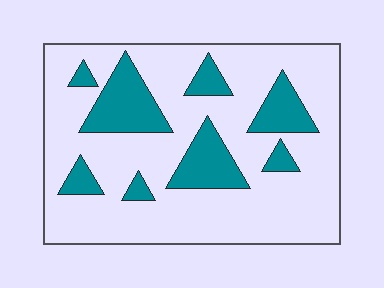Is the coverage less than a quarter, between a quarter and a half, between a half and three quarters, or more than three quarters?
Less than a quarter.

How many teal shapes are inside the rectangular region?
8.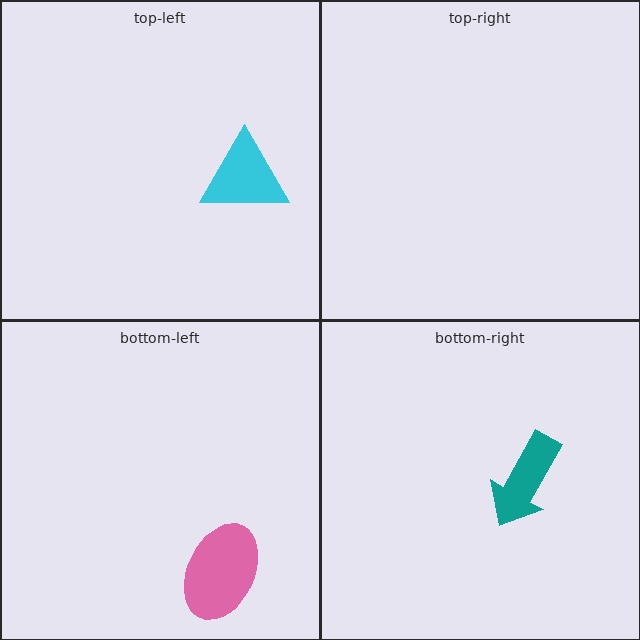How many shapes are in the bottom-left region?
1.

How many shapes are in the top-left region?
1.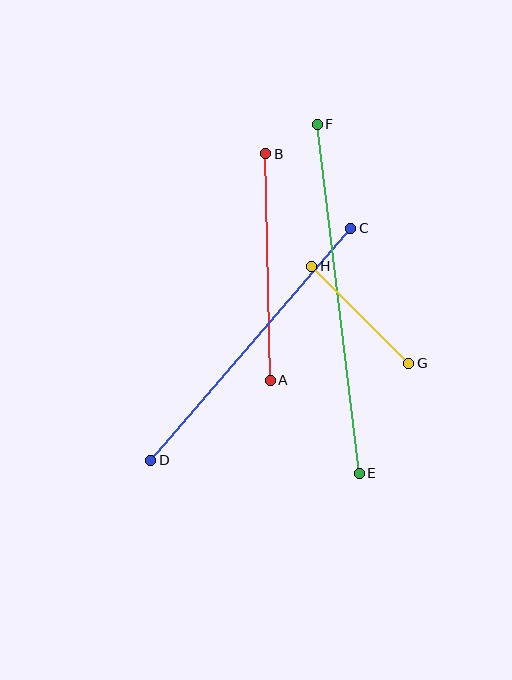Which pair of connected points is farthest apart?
Points E and F are farthest apart.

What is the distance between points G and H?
The distance is approximately 137 pixels.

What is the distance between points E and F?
The distance is approximately 352 pixels.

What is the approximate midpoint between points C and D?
The midpoint is at approximately (251, 344) pixels.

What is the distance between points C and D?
The distance is approximately 306 pixels.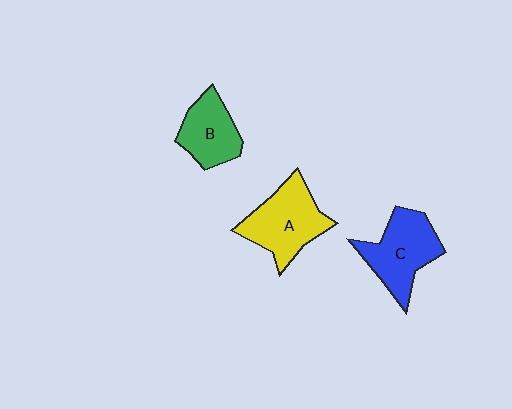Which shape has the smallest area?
Shape B (green).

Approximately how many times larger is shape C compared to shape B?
Approximately 1.3 times.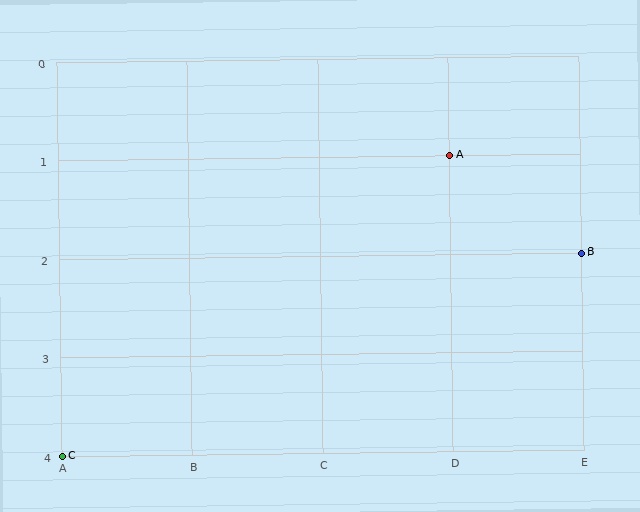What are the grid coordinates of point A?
Point A is at grid coordinates (D, 1).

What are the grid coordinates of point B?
Point B is at grid coordinates (E, 2).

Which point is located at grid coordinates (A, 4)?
Point C is at (A, 4).